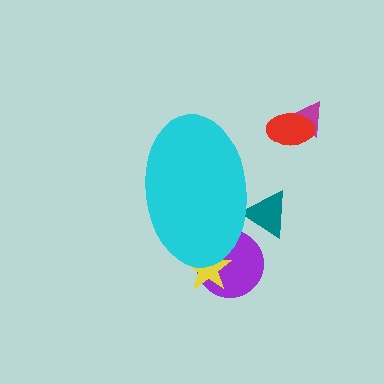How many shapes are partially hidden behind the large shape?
3 shapes are partially hidden.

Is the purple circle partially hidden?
Yes, the purple circle is partially hidden behind the cyan ellipse.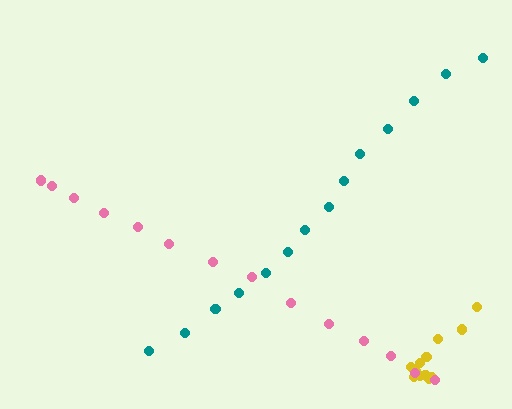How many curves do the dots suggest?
There are 3 distinct paths.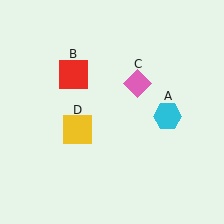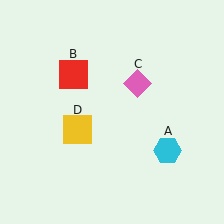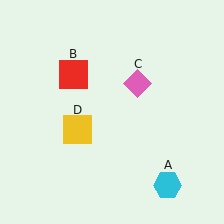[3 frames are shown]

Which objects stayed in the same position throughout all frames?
Red square (object B) and pink diamond (object C) and yellow square (object D) remained stationary.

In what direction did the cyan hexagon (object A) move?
The cyan hexagon (object A) moved down.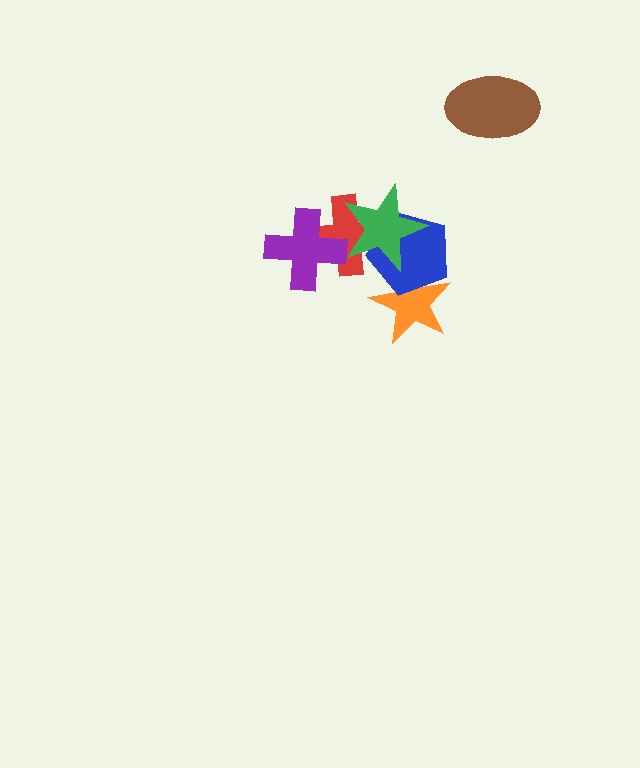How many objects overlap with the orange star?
2 objects overlap with the orange star.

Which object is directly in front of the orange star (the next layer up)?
The blue pentagon is directly in front of the orange star.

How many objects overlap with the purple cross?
1 object overlaps with the purple cross.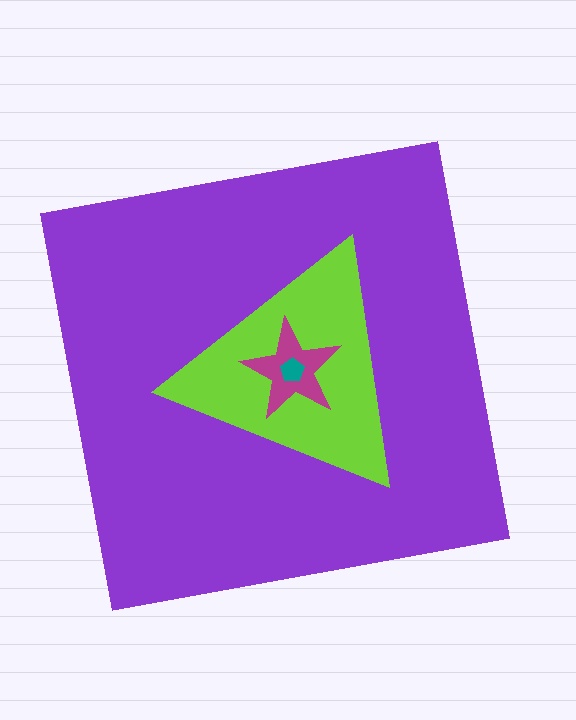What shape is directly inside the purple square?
The lime triangle.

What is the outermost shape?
The purple square.